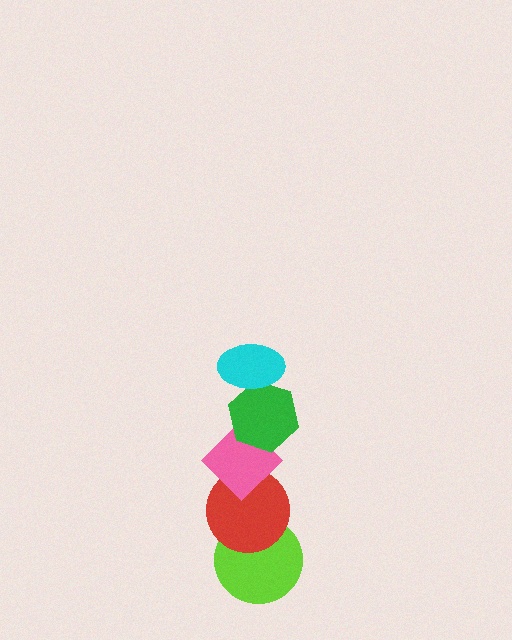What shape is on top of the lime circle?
The red circle is on top of the lime circle.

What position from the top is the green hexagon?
The green hexagon is 2nd from the top.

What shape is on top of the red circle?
The pink diamond is on top of the red circle.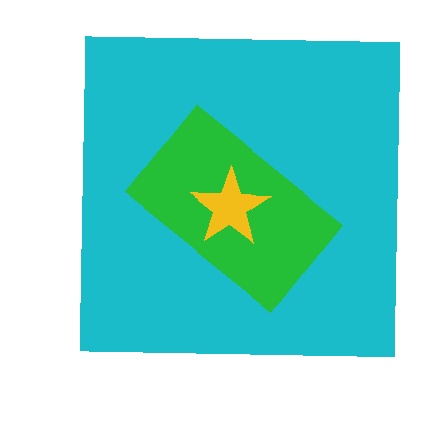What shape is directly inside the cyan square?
The green rectangle.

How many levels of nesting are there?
3.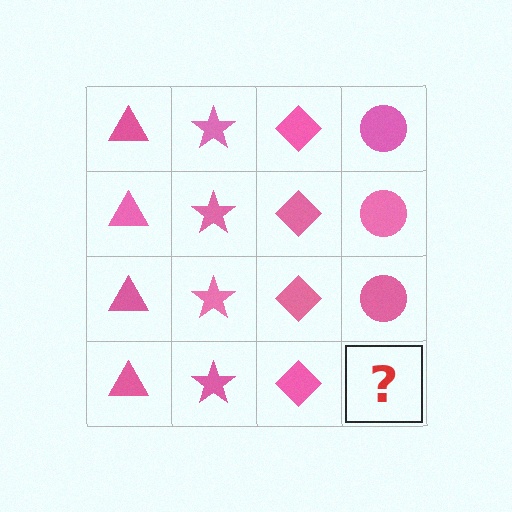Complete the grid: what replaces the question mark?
The question mark should be replaced with a pink circle.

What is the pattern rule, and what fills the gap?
The rule is that each column has a consistent shape. The gap should be filled with a pink circle.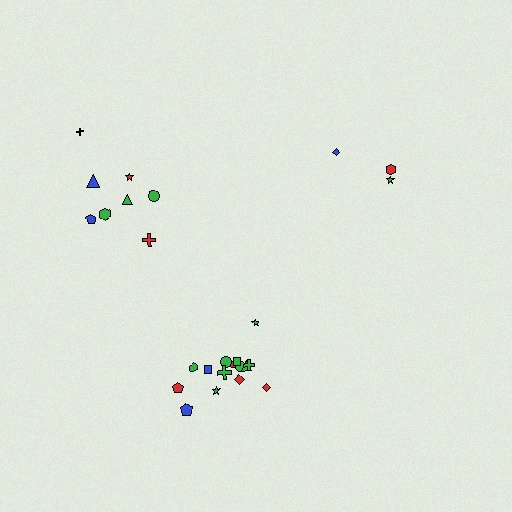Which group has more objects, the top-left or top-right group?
The top-left group.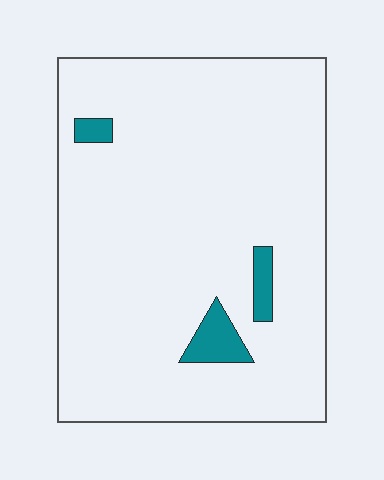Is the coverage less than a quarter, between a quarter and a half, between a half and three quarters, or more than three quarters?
Less than a quarter.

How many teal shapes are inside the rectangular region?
3.